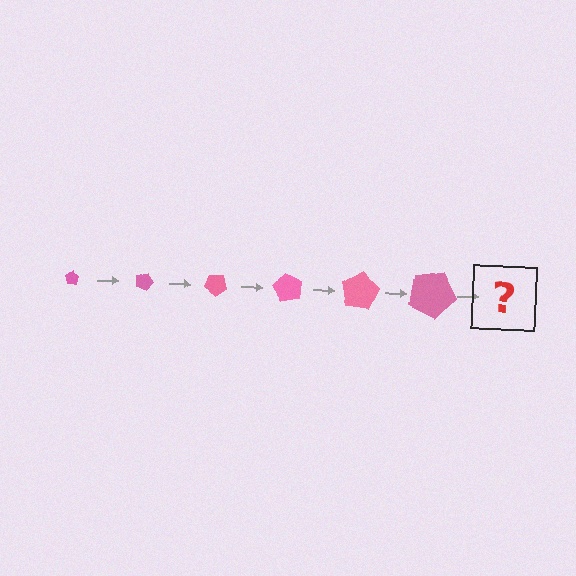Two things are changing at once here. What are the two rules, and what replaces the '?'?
The two rules are that the pentagon grows larger each step and it rotates 20 degrees each step. The '?' should be a pentagon, larger than the previous one and rotated 120 degrees from the start.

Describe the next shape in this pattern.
It should be a pentagon, larger than the previous one and rotated 120 degrees from the start.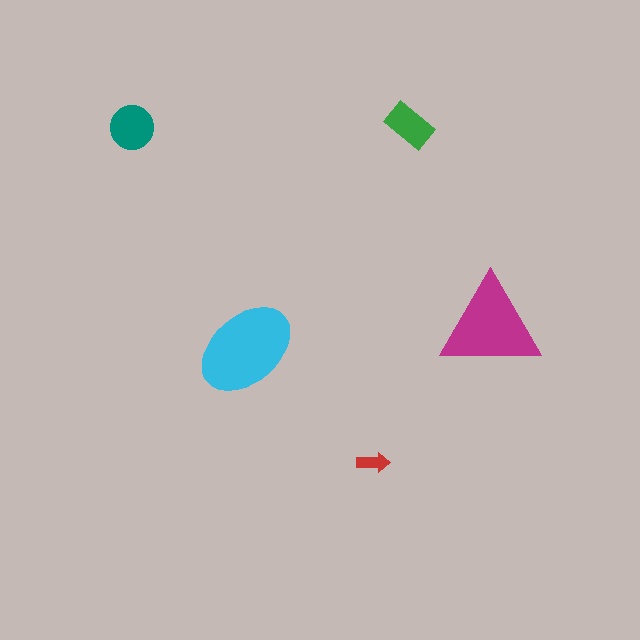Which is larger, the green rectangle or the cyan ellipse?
The cyan ellipse.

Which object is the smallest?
The red arrow.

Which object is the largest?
The cyan ellipse.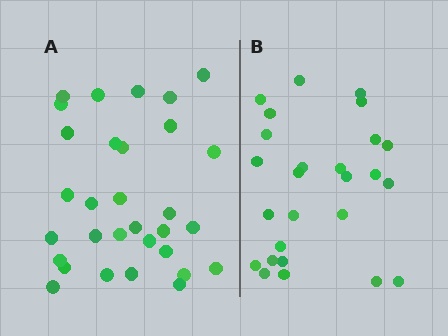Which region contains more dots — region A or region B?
Region A (the left region) has more dots.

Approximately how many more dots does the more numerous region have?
Region A has about 5 more dots than region B.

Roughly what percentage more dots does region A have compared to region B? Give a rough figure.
About 20% more.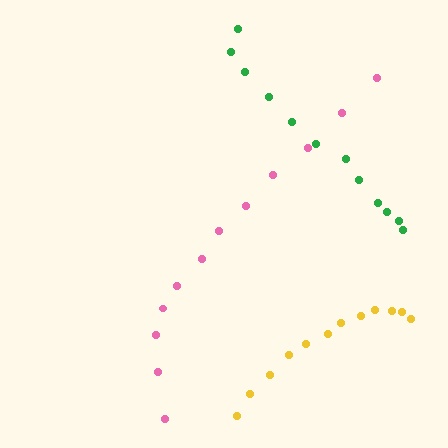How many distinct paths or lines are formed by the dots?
There are 3 distinct paths.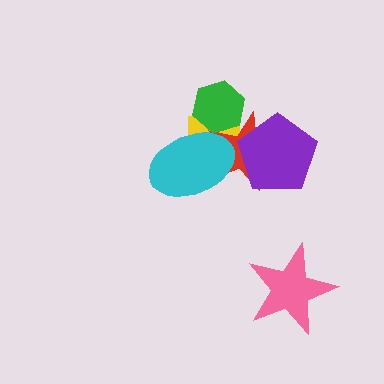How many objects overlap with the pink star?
0 objects overlap with the pink star.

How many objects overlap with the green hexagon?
3 objects overlap with the green hexagon.